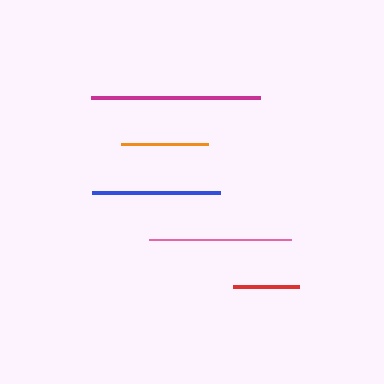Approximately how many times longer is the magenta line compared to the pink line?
The magenta line is approximately 1.2 times the length of the pink line.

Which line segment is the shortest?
The red line is the shortest at approximately 65 pixels.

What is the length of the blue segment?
The blue segment is approximately 129 pixels long.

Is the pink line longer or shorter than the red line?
The pink line is longer than the red line.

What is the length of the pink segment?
The pink segment is approximately 142 pixels long.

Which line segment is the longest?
The magenta line is the longest at approximately 170 pixels.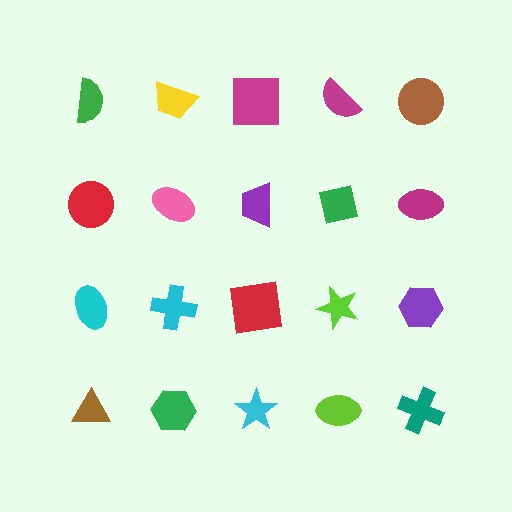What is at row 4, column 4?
A lime ellipse.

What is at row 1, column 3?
A magenta square.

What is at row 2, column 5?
A magenta ellipse.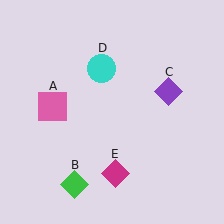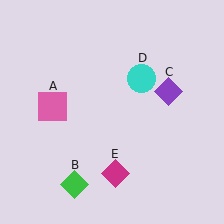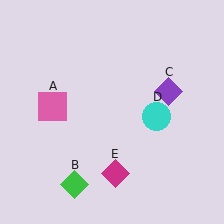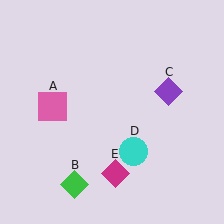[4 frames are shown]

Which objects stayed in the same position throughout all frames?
Pink square (object A) and green diamond (object B) and purple diamond (object C) and magenta diamond (object E) remained stationary.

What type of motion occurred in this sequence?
The cyan circle (object D) rotated clockwise around the center of the scene.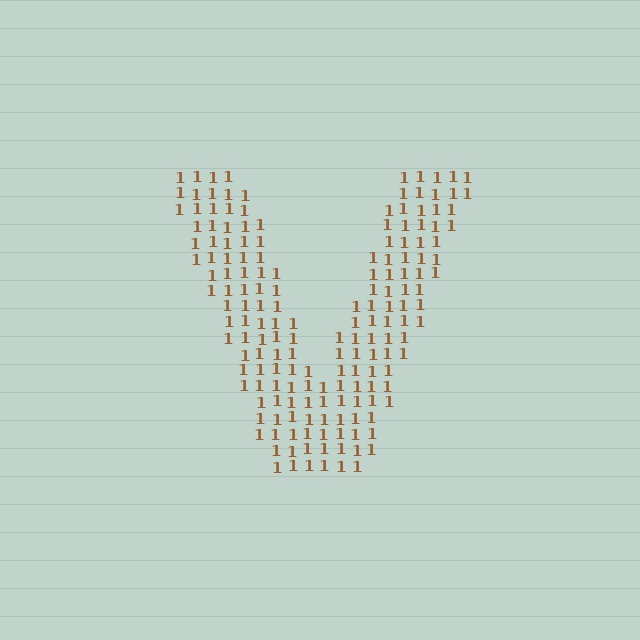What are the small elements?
The small elements are digit 1's.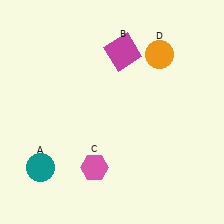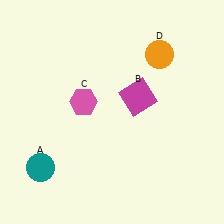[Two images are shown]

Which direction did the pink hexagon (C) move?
The pink hexagon (C) moved up.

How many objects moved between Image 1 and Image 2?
2 objects moved between the two images.